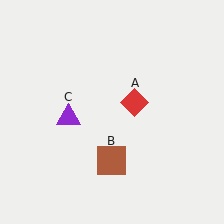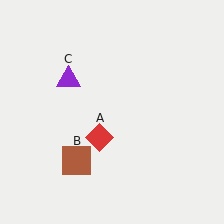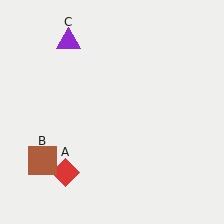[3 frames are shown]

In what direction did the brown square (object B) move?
The brown square (object B) moved left.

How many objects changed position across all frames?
3 objects changed position: red diamond (object A), brown square (object B), purple triangle (object C).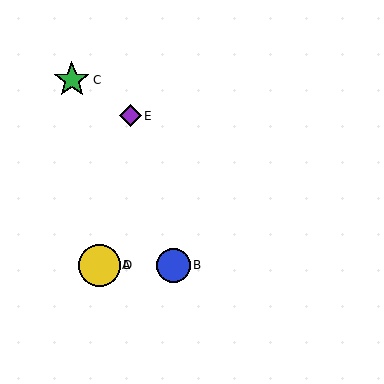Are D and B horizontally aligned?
Yes, both are at y≈265.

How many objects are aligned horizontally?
3 objects (A, B, D) are aligned horizontally.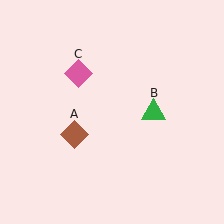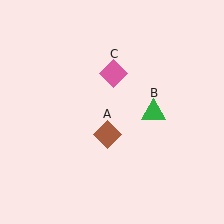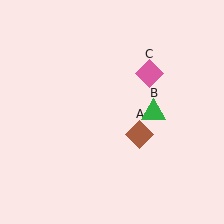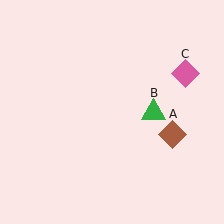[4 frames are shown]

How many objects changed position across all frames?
2 objects changed position: brown diamond (object A), pink diamond (object C).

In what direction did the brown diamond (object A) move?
The brown diamond (object A) moved right.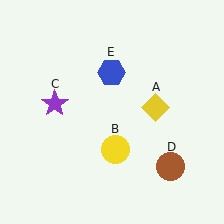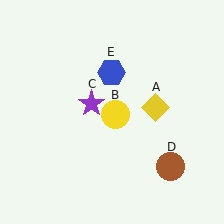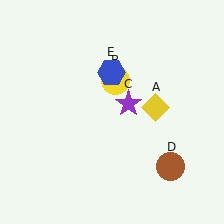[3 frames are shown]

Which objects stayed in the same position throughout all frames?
Yellow diamond (object A) and brown circle (object D) and blue hexagon (object E) remained stationary.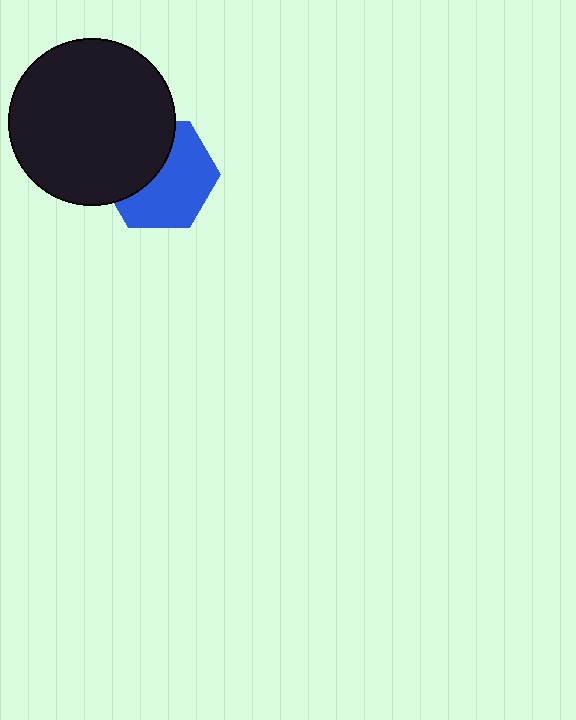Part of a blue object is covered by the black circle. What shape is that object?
It is a hexagon.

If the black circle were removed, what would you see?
You would see the complete blue hexagon.